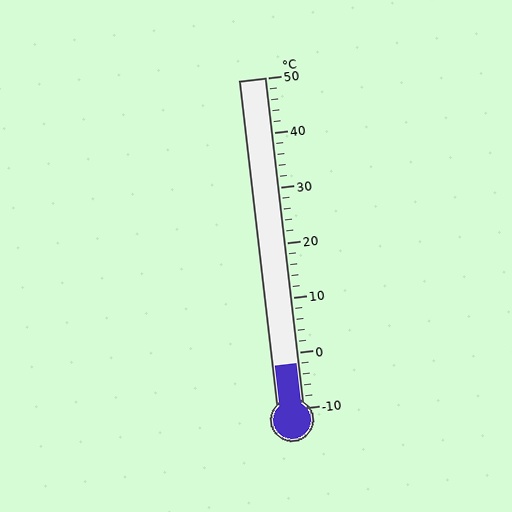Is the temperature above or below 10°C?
The temperature is below 10°C.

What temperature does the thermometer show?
The thermometer shows approximately -2°C.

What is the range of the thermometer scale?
The thermometer scale ranges from -10°C to 50°C.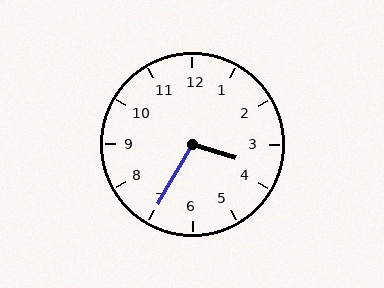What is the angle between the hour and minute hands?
Approximately 102 degrees.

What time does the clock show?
3:35.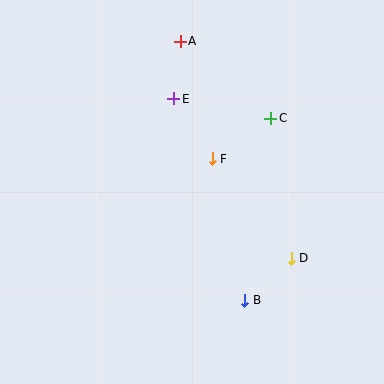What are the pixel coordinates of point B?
Point B is at (245, 300).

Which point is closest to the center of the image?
Point F at (212, 159) is closest to the center.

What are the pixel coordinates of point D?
Point D is at (291, 258).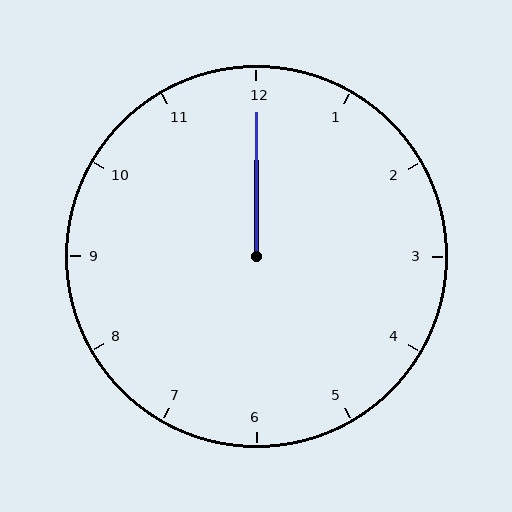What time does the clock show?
12:00.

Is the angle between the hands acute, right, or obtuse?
It is acute.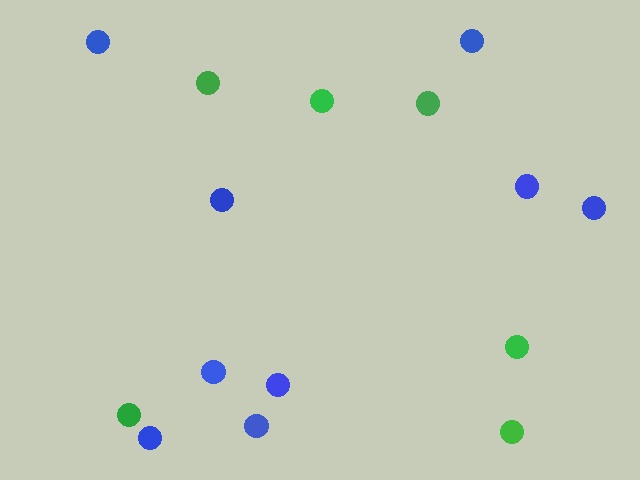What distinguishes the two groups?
There are 2 groups: one group of green circles (6) and one group of blue circles (9).